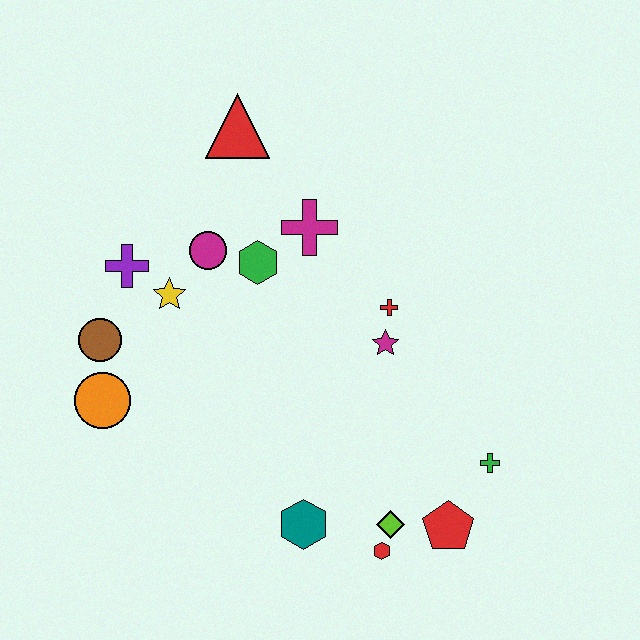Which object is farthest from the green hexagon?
The red pentagon is farthest from the green hexagon.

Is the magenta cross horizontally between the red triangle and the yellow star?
No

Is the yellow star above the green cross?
Yes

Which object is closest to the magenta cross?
The green hexagon is closest to the magenta cross.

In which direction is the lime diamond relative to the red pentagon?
The lime diamond is to the left of the red pentagon.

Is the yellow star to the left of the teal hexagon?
Yes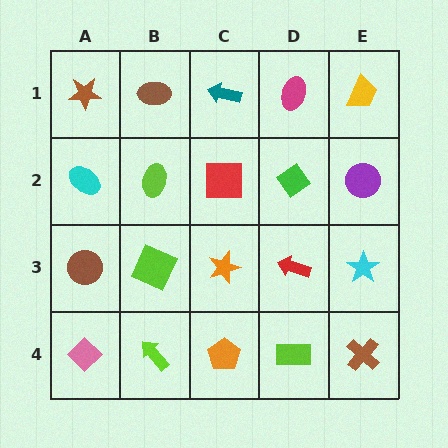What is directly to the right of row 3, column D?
A cyan star.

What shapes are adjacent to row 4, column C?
An orange star (row 3, column C), a lime arrow (row 4, column B), a lime rectangle (row 4, column D).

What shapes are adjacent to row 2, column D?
A magenta ellipse (row 1, column D), a red arrow (row 3, column D), a red square (row 2, column C), a purple circle (row 2, column E).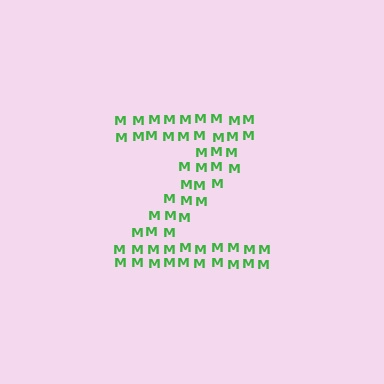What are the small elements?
The small elements are letter M's.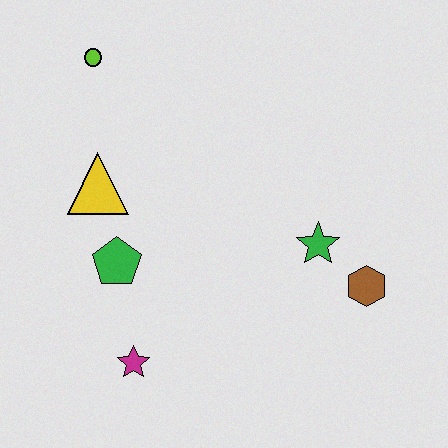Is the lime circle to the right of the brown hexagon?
No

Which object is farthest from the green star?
The lime circle is farthest from the green star.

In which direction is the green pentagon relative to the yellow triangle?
The green pentagon is below the yellow triangle.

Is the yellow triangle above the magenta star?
Yes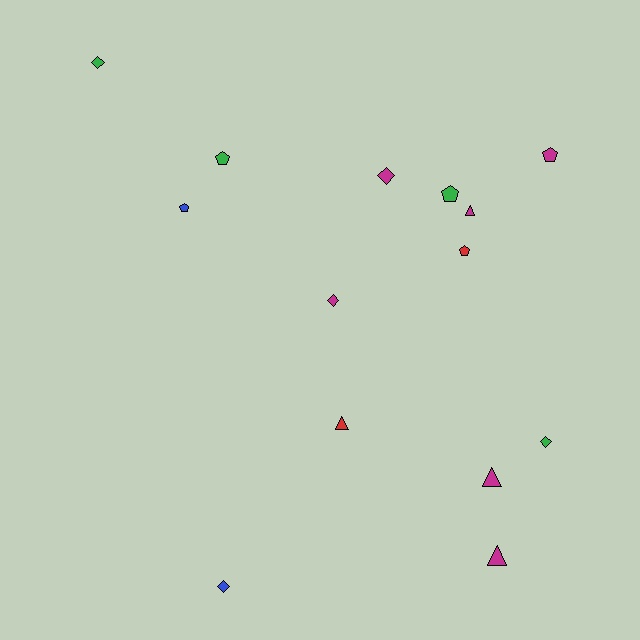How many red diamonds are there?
There are no red diamonds.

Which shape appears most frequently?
Pentagon, with 5 objects.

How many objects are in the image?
There are 14 objects.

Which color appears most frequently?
Magenta, with 6 objects.